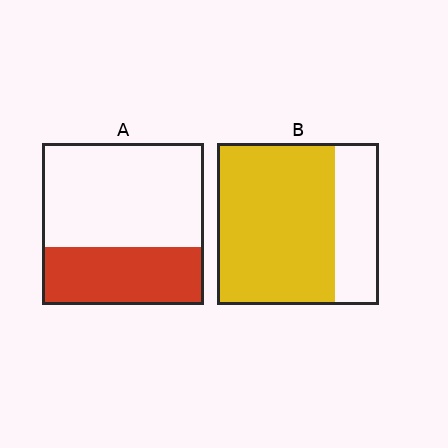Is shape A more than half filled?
No.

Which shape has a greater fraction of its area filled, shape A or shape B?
Shape B.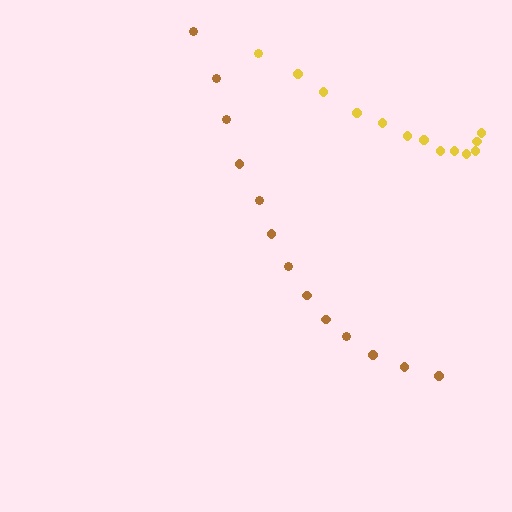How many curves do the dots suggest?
There are 2 distinct paths.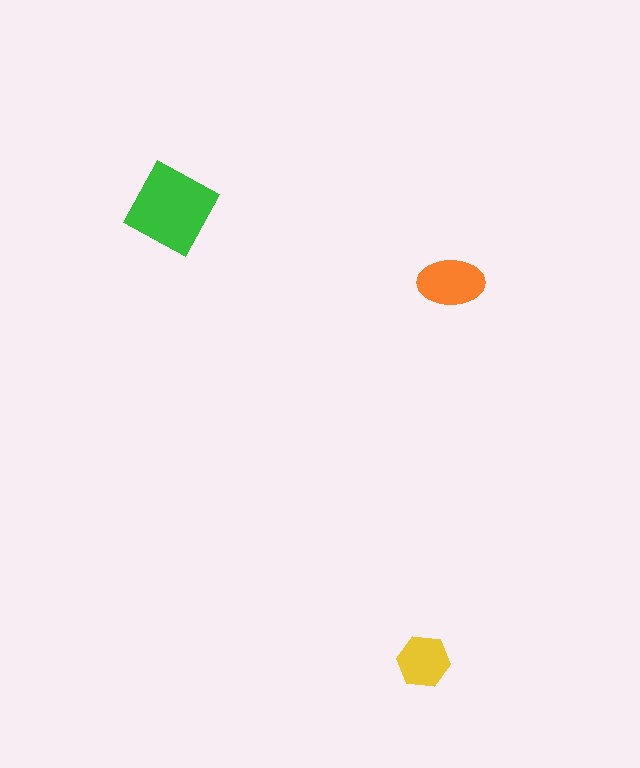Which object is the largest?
The green square.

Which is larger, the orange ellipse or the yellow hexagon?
The orange ellipse.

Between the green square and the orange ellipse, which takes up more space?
The green square.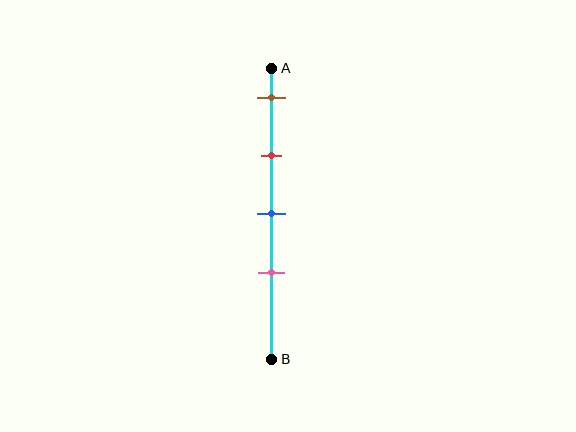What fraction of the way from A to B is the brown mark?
The brown mark is approximately 10% (0.1) of the way from A to B.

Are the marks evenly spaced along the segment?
Yes, the marks are approximately evenly spaced.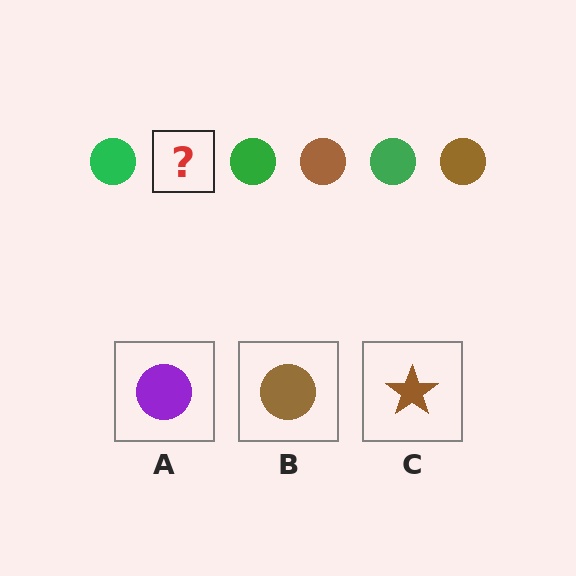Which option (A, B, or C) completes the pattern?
B.